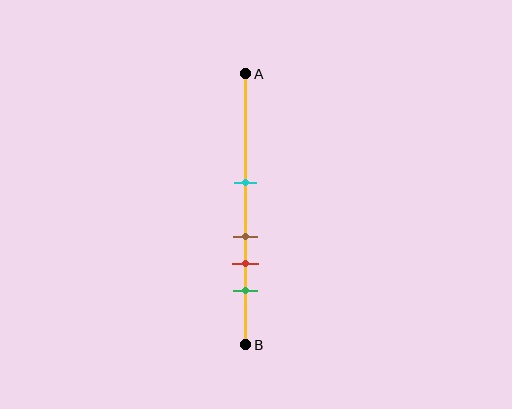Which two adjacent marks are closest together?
The brown and red marks are the closest adjacent pair.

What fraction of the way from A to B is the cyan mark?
The cyan mark is approximately 40% (0.4) of the way from A to B.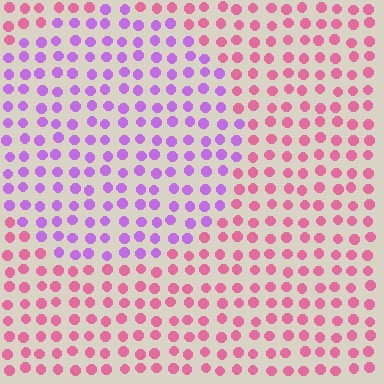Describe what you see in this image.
The image is filled with small pink elements in a uniform arrangement. A circle-shaped region is visible where the elements are tinted to a slightly different hue, forming a subtle color boundary.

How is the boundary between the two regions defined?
The boundary is defined purely by a slight shift in hue (about 52 degrees). Spacing, size, and orientation are identical on both sides.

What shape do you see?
I see a circle.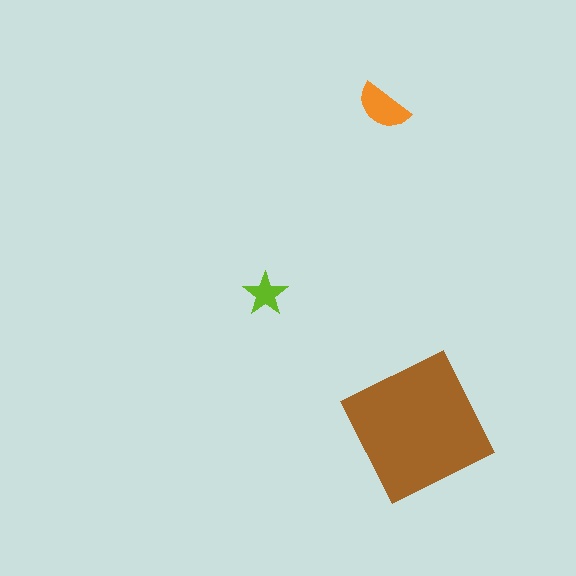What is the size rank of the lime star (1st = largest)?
3rd.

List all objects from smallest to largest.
The lime star, the orange semicircle, the brown square.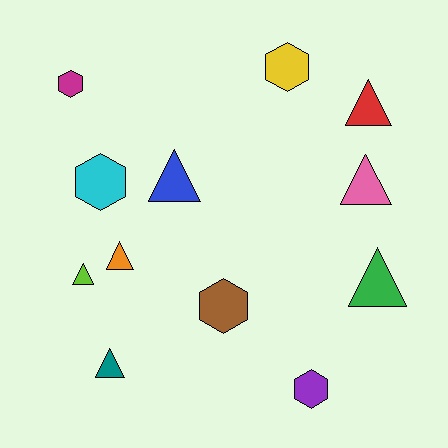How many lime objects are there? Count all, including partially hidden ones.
There is 1 lime object.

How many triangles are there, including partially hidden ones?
There are 7 triangles.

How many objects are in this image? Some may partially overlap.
There are 12 objects.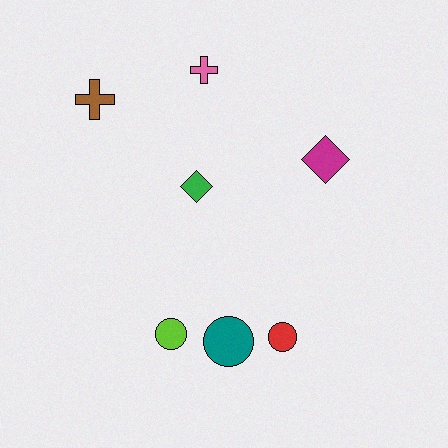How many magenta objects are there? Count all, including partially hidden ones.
There is 1 magenta object.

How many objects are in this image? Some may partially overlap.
There are 7 objects.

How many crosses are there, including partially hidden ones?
There are 2 crosses.